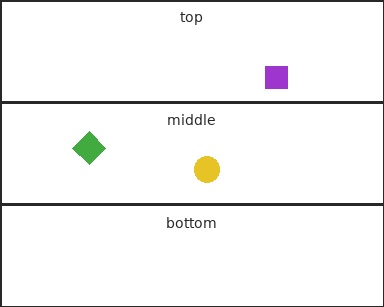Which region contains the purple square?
The top region.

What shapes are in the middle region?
The green diamond, the yellow circle.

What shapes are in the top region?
The purple square.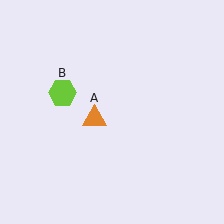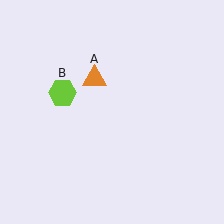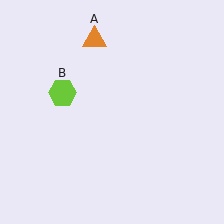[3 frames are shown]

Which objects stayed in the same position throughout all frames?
Lime hexagon (object B) remained stationary.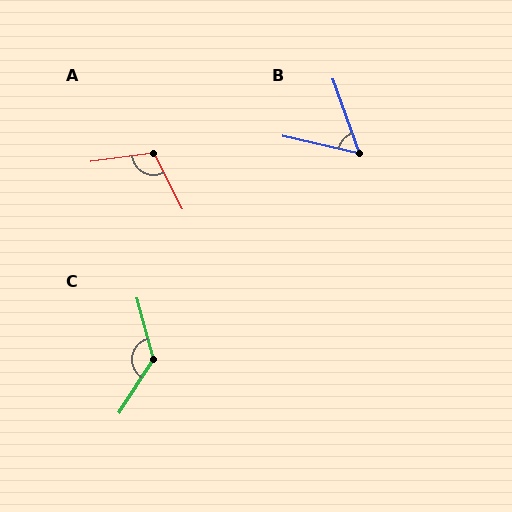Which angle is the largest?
C, at approximately 132 degrees.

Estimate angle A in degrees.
Approximately 110 degrees.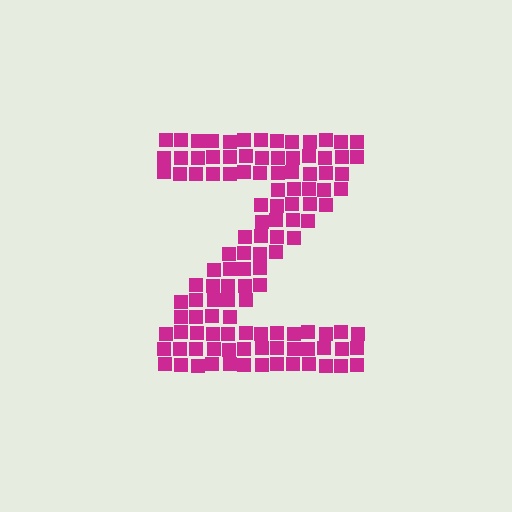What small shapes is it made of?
It is made of small squares.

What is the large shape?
The large shape is the letter Z.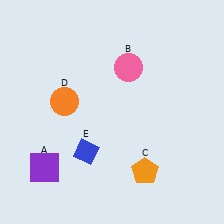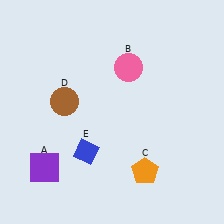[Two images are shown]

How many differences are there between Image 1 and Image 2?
There is 1 difference between the two images.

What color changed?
The circle (D) changed from orange in Image 1 to brown in Image 2.